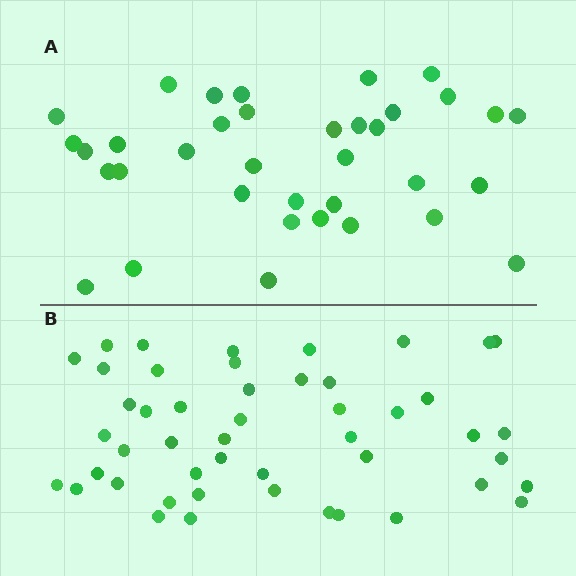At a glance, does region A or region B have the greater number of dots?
Region B (the bottom region) has more dots.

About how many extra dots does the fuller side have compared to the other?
Region B has roughly 12 or so more dots than region A.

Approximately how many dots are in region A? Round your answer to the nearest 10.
About 40 dots. (The exact count is 36, which rounds to 40.)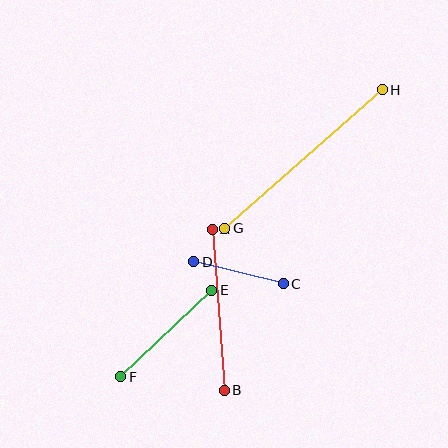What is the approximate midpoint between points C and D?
The midpoint is at approximately (238, 273) pixels.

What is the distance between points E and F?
The distance is approximately 126 pixels.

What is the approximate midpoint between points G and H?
The midpoint is at approximately (303, 159) pixels.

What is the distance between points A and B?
The distance is approximately 161 pixels.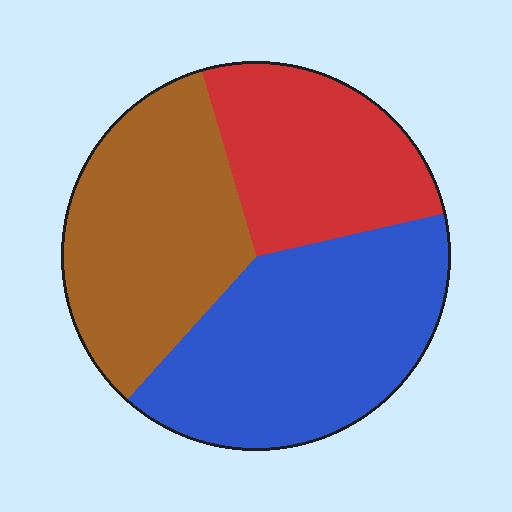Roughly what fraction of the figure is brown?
Brown takes up about one third (1/3) of the figure.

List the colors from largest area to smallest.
From largest to smallest: blue, brown, red.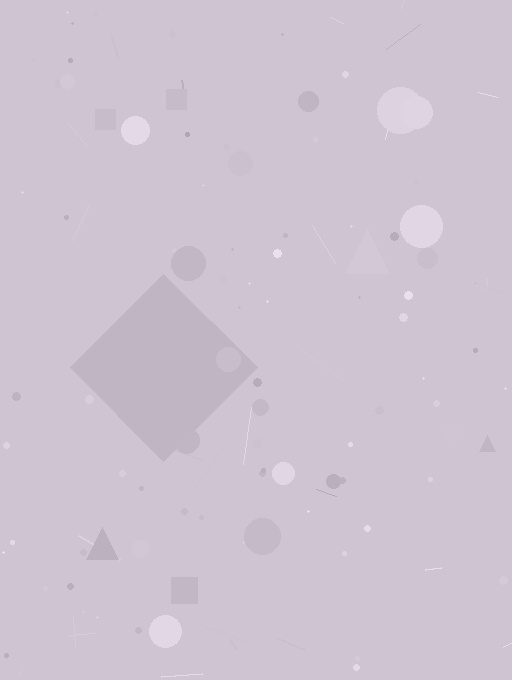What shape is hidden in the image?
A diamond is hidden in the image.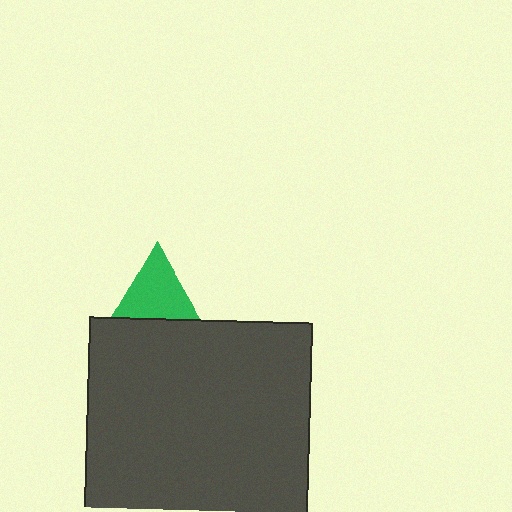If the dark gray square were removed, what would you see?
You would see the complete green triangle.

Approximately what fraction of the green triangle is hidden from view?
Roughly 48% of the green triangle is hidden behind the dark gray square.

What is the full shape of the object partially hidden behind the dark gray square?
The partially hidden object is a green triangle.